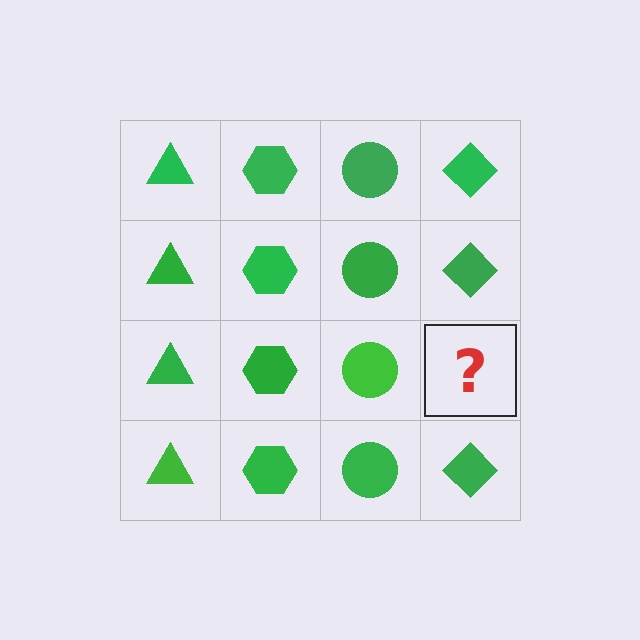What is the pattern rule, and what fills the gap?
The rule is that each column has a consistent shape. The gap should be filled with a green diamond.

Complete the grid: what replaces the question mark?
The question mark should be replaced with a green diamond.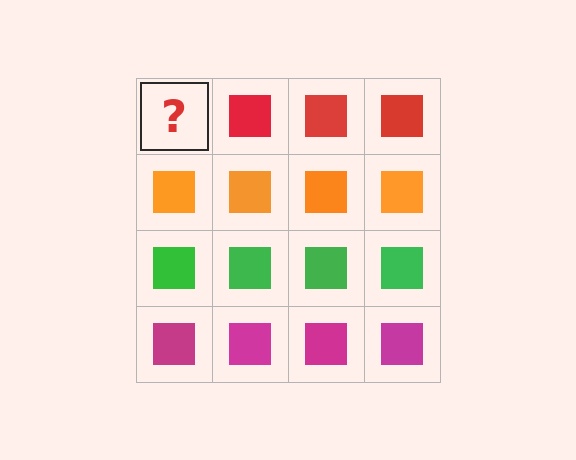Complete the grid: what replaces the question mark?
The question mark should be replaced with a red square.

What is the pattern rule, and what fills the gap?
The rule is that each row has a consistent color. The gap should be filled with a red square.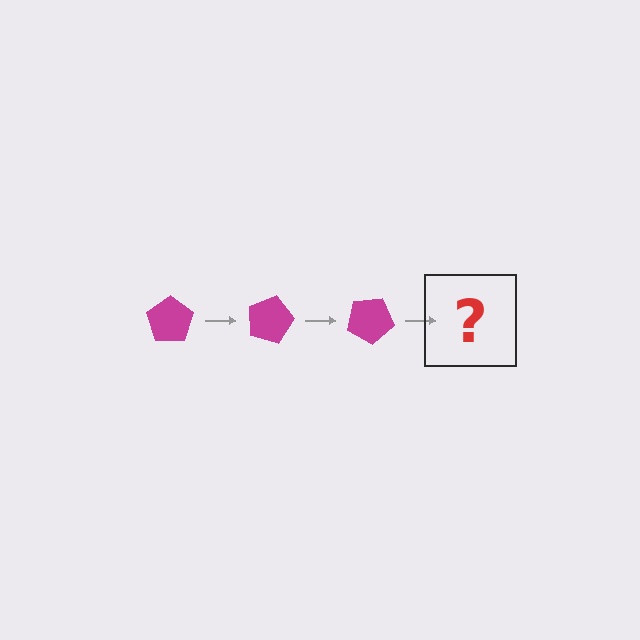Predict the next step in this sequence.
The next step is a magenta pentagon rotated 45 degrees.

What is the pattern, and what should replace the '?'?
The pattern is that the pentagon rotates 15 degrees each step. The '?' should be a magenta pentagon rotated 45 degrees.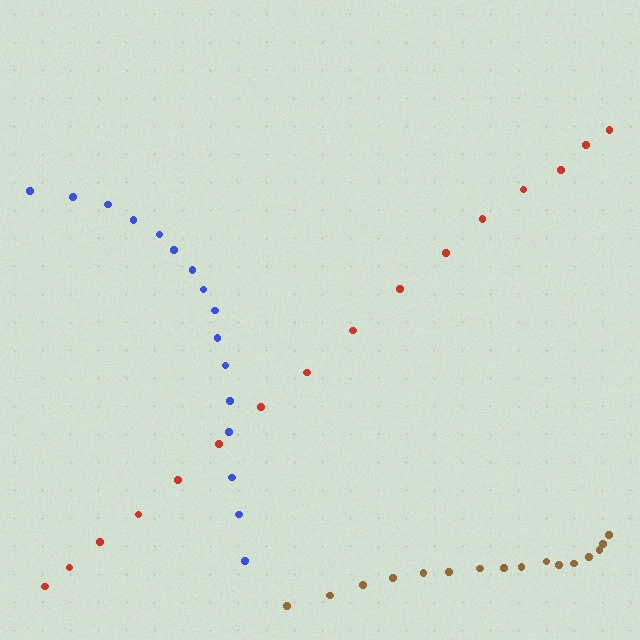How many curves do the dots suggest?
There are 3 distinct paths.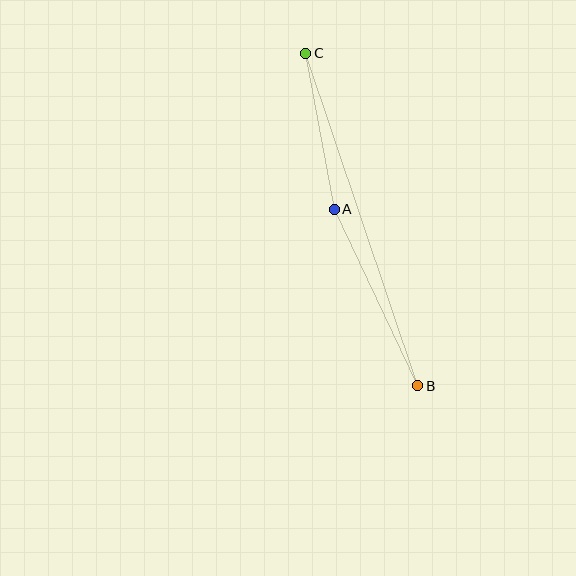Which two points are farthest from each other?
Points B and C are farthest from each other.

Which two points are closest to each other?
Points A and C are closest to each other.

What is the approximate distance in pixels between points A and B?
The distance between A and B is approximately 195 pixels.